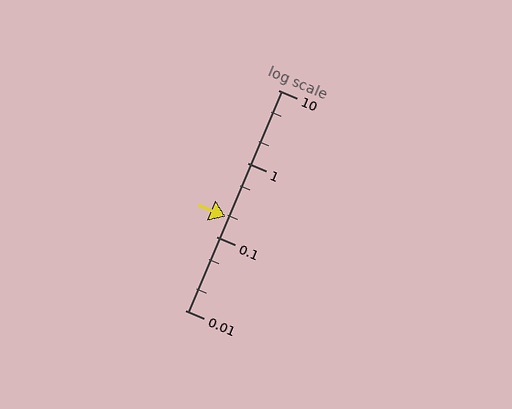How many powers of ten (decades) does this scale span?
The scale spans 3 decades, from 0.01 to 10.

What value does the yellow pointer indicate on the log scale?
The pointer indicates approximately 0.19.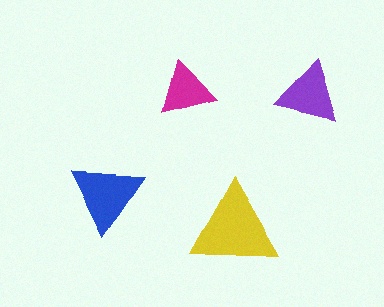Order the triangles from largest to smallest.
the yellow one, the blue one, the purple one, the magenta one.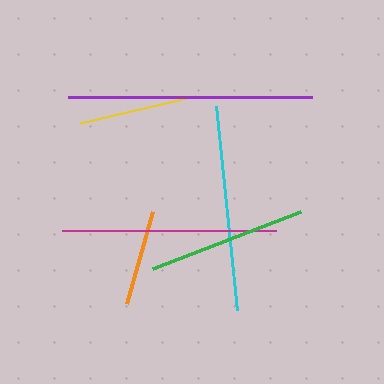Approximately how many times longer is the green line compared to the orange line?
The green line is approximately 1.6 times the length of the orange line.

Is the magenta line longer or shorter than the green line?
The magenta line is longer than the green line.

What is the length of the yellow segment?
The yellow segment is approximately 118 pixels long.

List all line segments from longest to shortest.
From longest to shortest: purple, magenta, cyan, green, yellow, orange.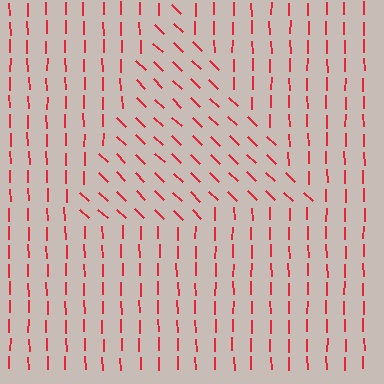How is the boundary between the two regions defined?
The boundary is defined purely by a change in line orientation (approximately 45 degrees difference). All lines are the same color and thickness.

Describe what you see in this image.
The image is filled with small red line segments. A triangle region in the image has lines oriented differently from the surrounding lines, creating a visible texture boundary.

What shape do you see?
I see a triangle.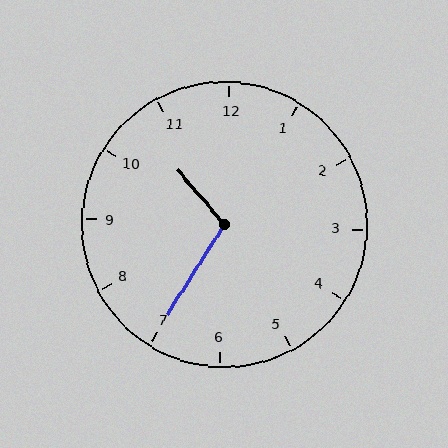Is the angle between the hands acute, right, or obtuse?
It is obtuse.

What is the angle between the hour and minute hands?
Approximately 108 degrees.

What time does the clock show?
10:35.